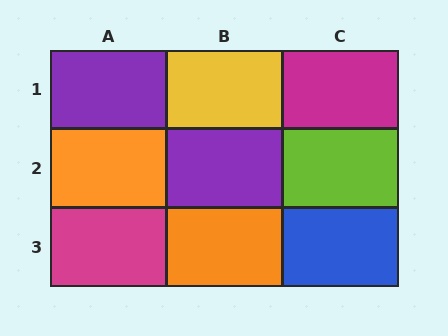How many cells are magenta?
2 cells are magenta.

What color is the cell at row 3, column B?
Orange.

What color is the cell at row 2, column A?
Orange.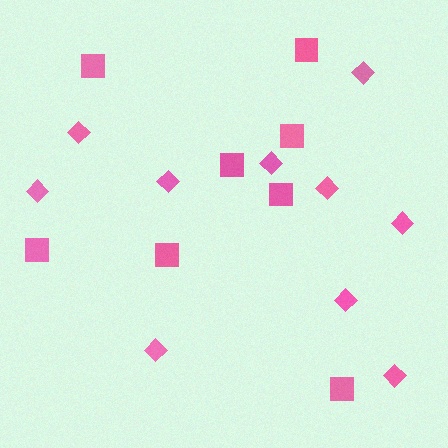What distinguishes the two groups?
There are 2 groups: one group of squares (8) and one group of diamonds (10).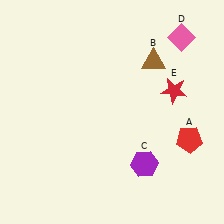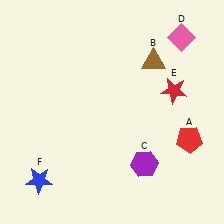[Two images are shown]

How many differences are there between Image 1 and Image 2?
There is 1 difference between the two images.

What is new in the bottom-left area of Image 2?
A blue star (F) was added in the bottom-left area of Image 2.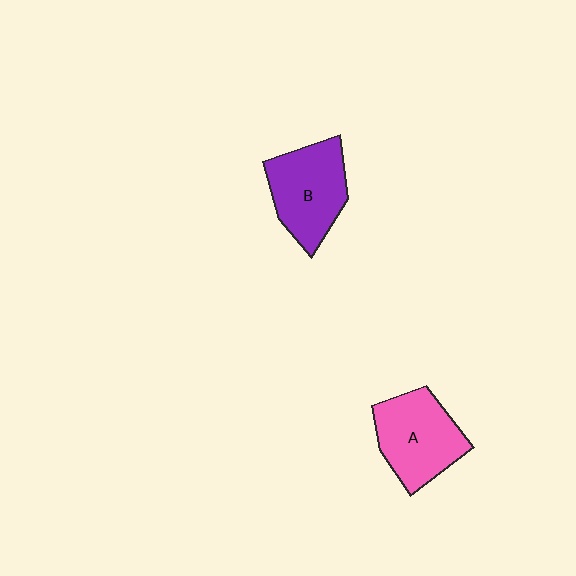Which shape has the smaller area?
Shape B (purple).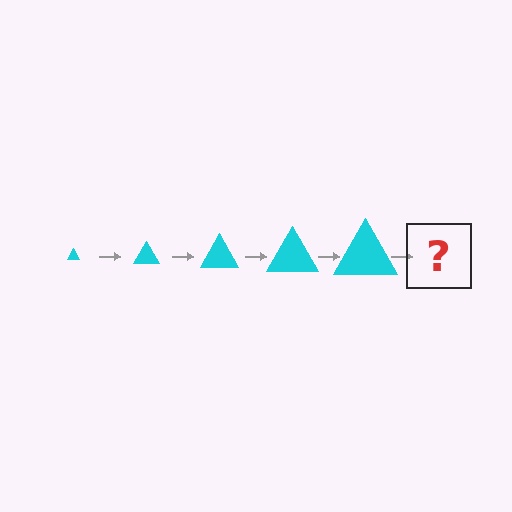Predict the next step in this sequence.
The next step is a cyan triangle, larger than the previous one.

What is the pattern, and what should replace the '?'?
The pattern is that the triangle gets progressively larger each step. The '?' should be a cyan triangle, larger than the previous one.